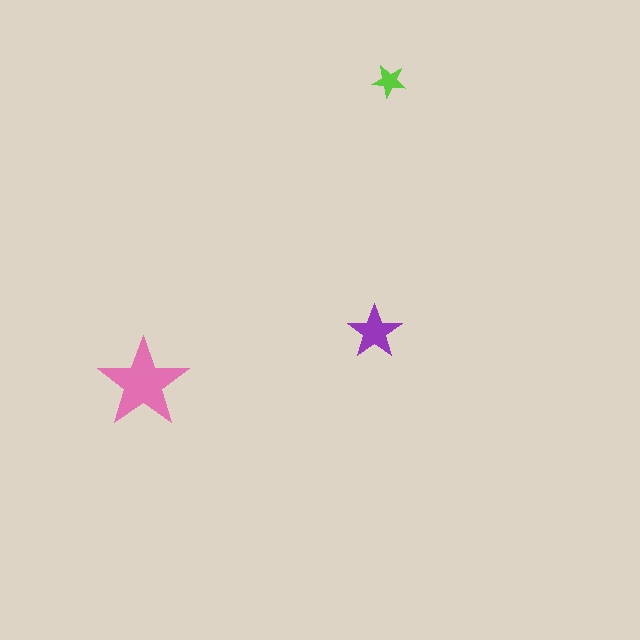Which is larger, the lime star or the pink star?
The pink one.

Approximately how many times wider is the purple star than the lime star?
About 1.5 times wider.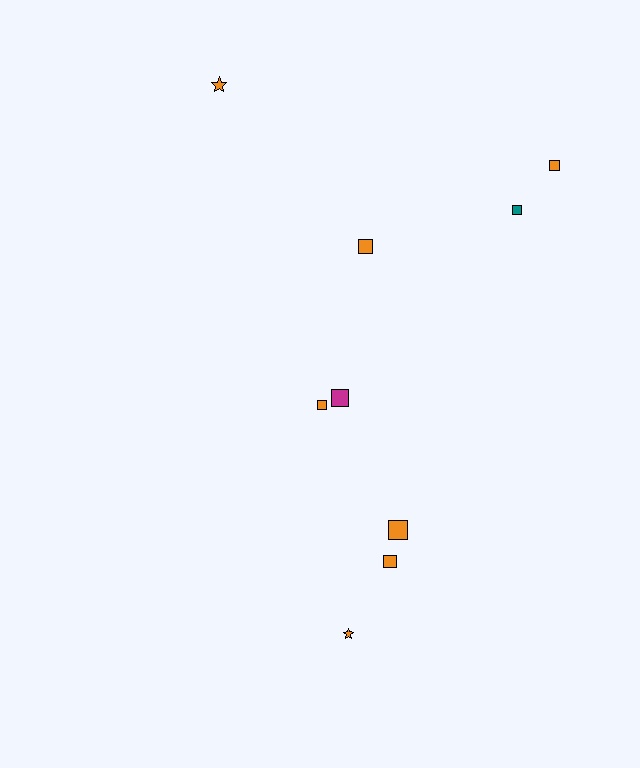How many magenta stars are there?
There are no magenta stars.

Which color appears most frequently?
Orange, with 7 objects.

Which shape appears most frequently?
Square, with 7 objects.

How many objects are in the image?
There are 9 objects.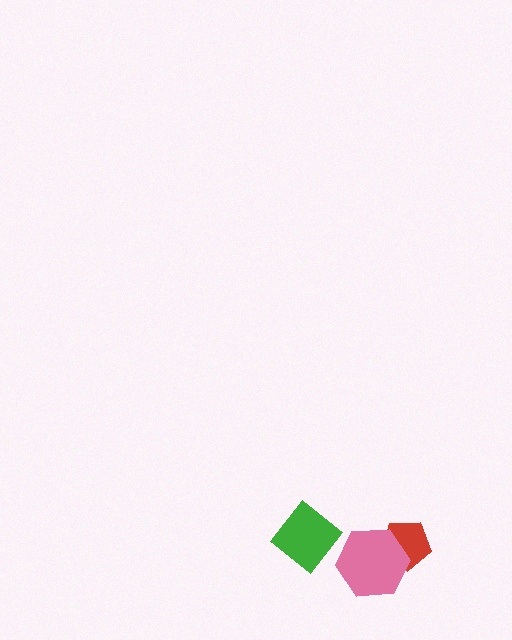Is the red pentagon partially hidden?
Yes, it is partially covered by another shape.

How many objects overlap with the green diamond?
0 objects overlap with the green diamond.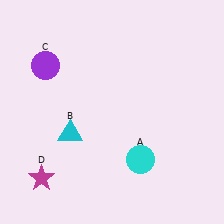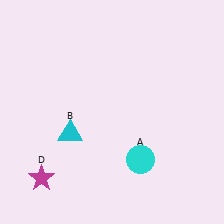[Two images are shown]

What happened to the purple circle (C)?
The purple circle (C) was removed in Image 2. It was in the top-left area of Image 1.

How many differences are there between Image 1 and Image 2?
There is 1 difference between the two images.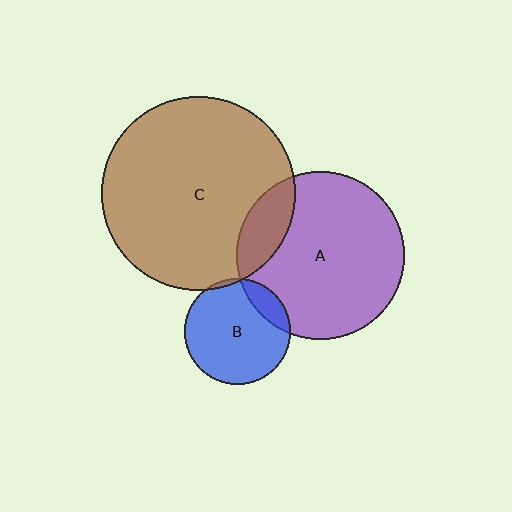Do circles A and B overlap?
Yes.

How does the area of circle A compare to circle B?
Approximately 2.5 times.